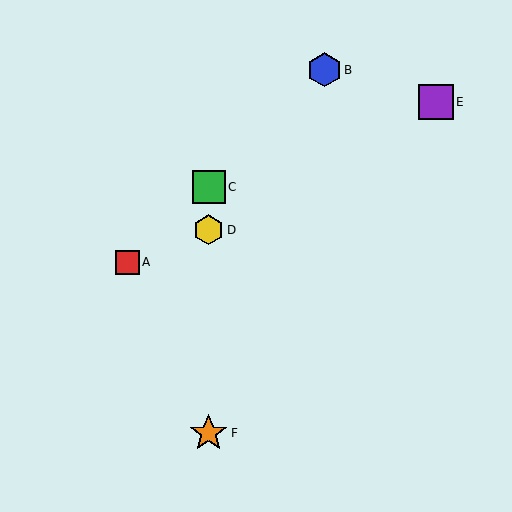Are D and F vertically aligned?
Yes, both are at x≈209.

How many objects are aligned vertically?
3 objects (C, D, F) are aligned vertically.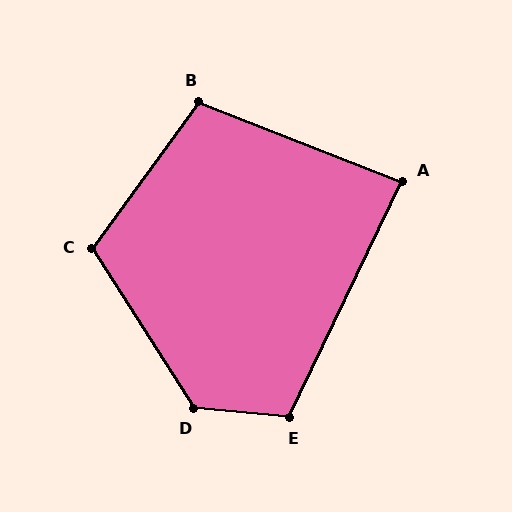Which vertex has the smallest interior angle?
A, at approximately 86 degrees.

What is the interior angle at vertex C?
Approximately 111 degrees (obtuse).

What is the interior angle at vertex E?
Approximately 110 degrees (obtuse).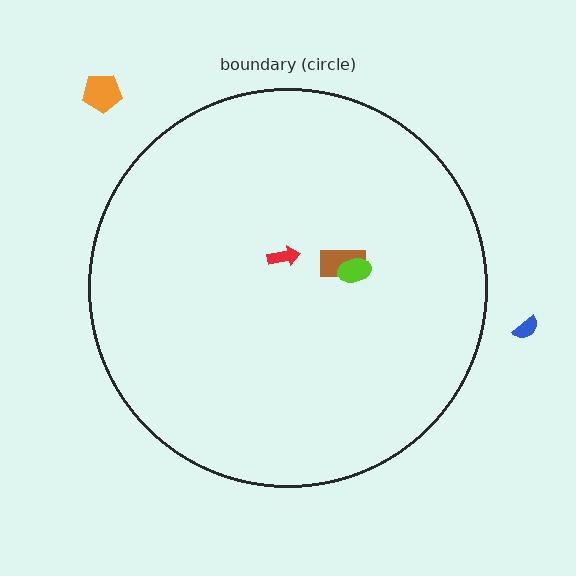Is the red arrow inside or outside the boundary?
Inside.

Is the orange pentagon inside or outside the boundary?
Outside.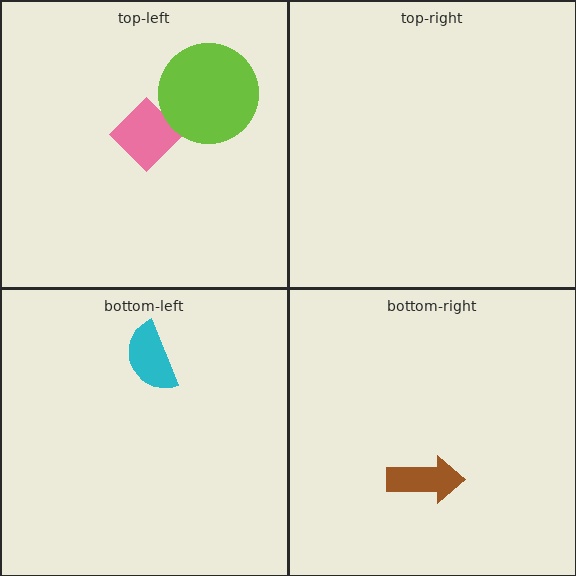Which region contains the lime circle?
The top-left region.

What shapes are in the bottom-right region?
The brown arrow.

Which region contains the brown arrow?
The bottom-right region.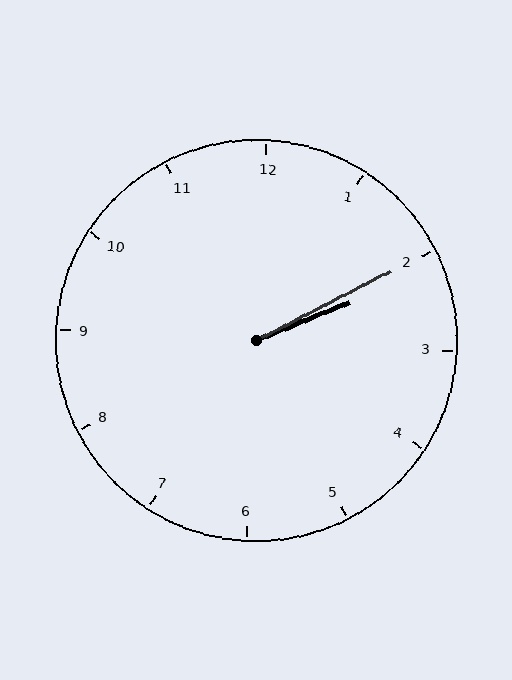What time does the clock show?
2:10.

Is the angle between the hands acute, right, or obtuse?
It is acute.